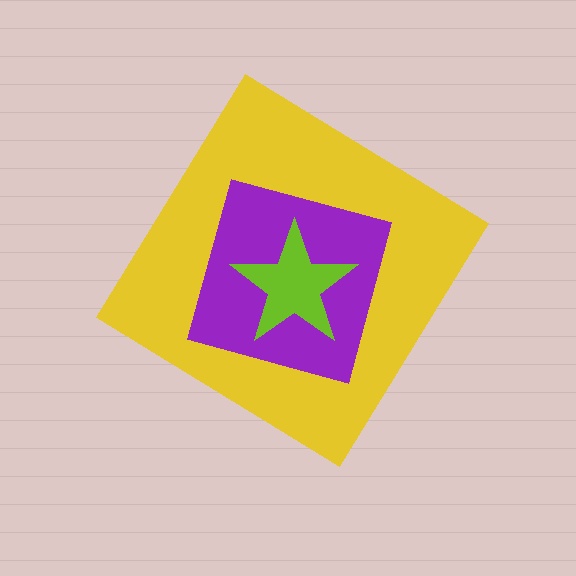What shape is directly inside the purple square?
The lime star.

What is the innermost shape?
The lime star.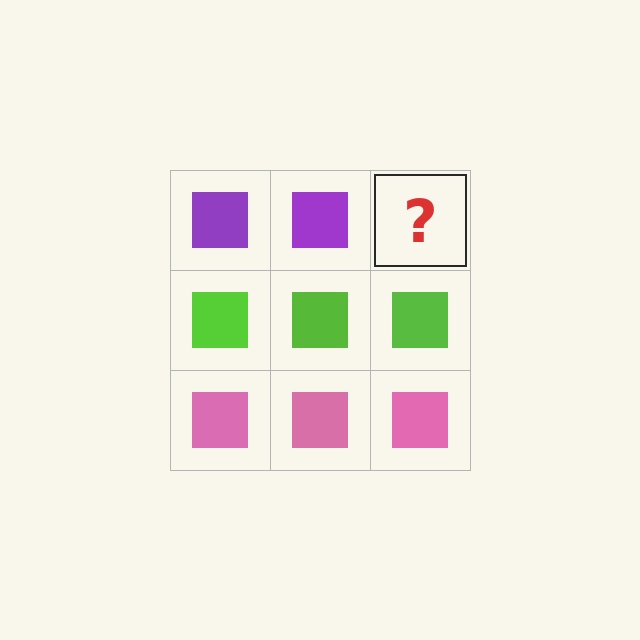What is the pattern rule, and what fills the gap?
The rule is that each row has a consistent color. The gap should be filled with a purple square.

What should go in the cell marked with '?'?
The missing cell should contain a purple square.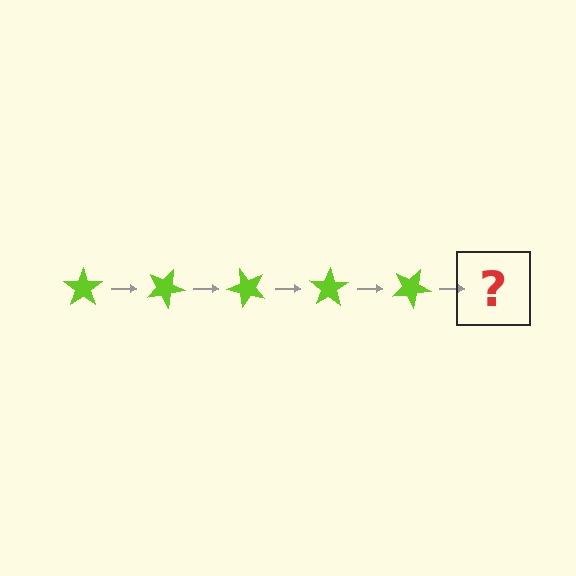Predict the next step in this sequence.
The next step is a lime star rotated 125 degrees.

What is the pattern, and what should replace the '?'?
The pattern is that the star rotates 25 degrees each step. The '?' should be a lime star rotated 125 degrees.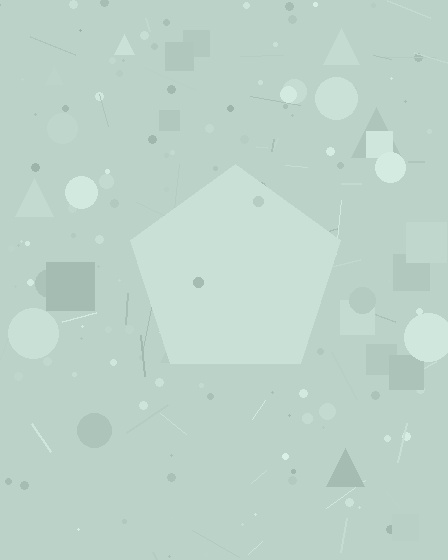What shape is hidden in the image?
A pentagon is hidden in the image.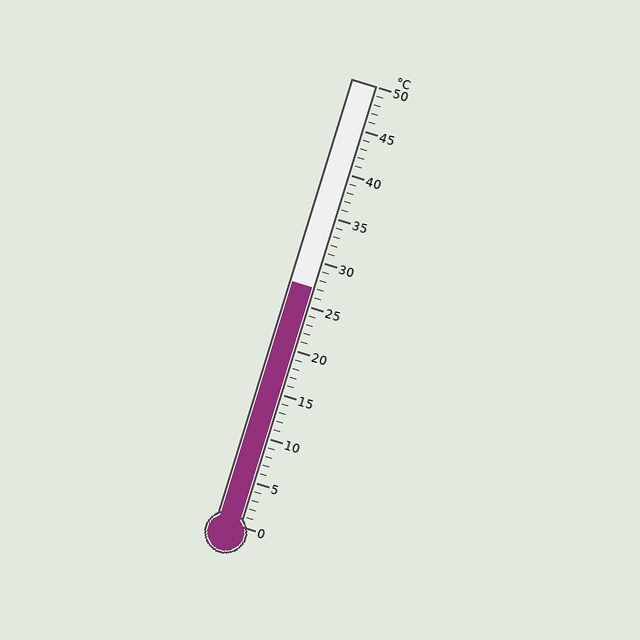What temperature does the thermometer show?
The thermometer shows approximately 27°C.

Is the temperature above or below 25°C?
The temperature is above 25°C.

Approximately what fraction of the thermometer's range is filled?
The thermometer is filled to approximately 55% of its range.